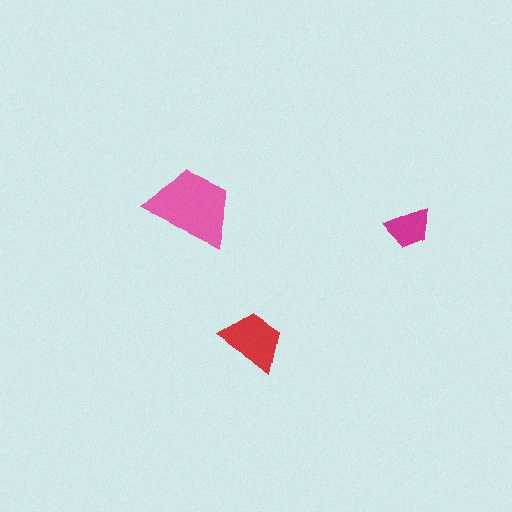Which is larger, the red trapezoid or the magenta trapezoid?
The red one.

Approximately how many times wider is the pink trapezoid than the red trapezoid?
About 1.5 times wider.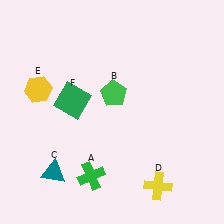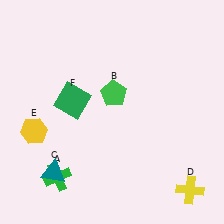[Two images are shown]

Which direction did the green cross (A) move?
The green cross (A) moved left.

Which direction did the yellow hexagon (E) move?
The yellow hexagon (E) moved down.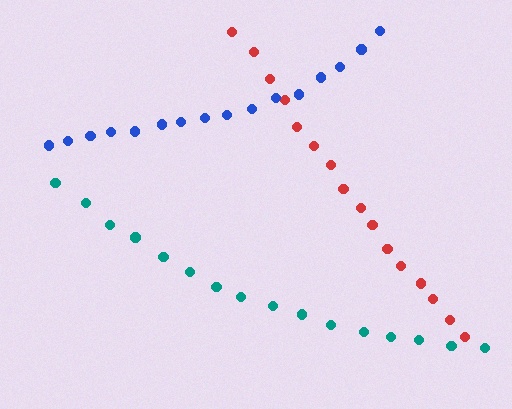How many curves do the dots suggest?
There are 3 distinct paths.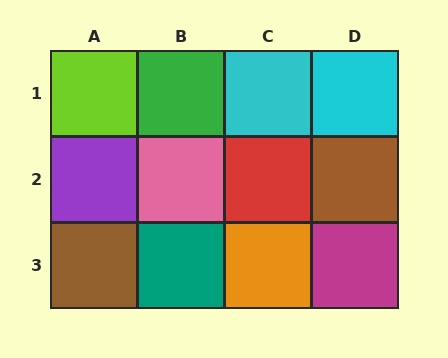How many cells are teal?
1 cell is teal.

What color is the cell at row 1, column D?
Cyan.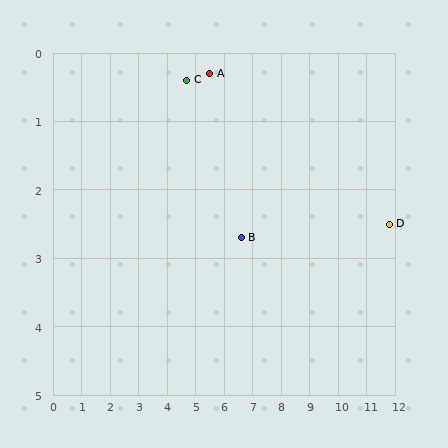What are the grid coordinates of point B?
Point B is at approximately (6.6, 2.7).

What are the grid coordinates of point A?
Point A is at approximately (5.5, 0.3).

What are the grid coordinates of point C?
Point C is at approximately (4.7, 0.4).